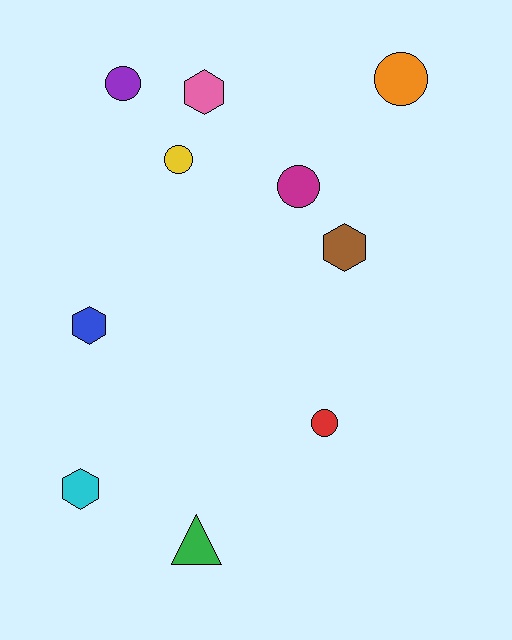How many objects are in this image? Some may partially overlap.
There are 10 objects.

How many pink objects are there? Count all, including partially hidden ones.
There is 1 pink object.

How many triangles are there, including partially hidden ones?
There is 1 triangle.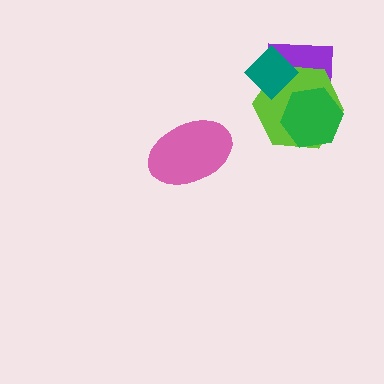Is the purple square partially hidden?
Yes, it is partially covered by another shape.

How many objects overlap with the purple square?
3 objects overlap with the purple square.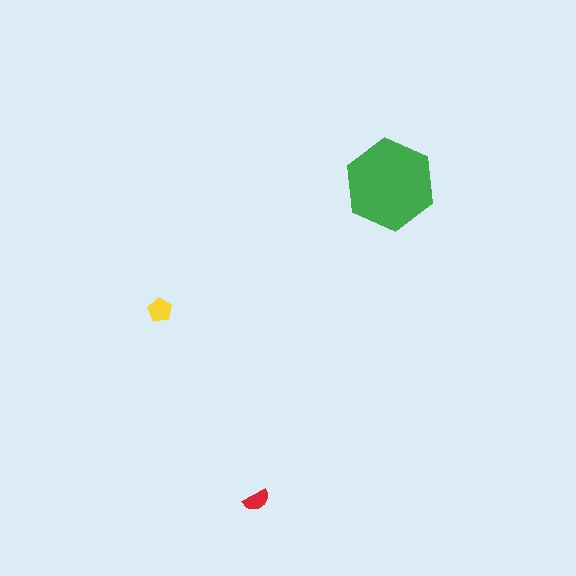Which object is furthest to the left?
The yellow pentagon is leftmost.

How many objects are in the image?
There are 3 objects in the image.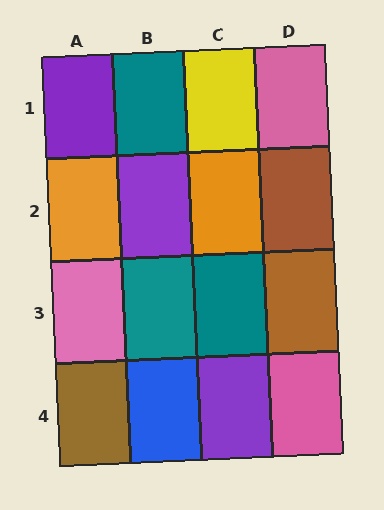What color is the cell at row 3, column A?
Pink.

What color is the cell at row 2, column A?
Orange.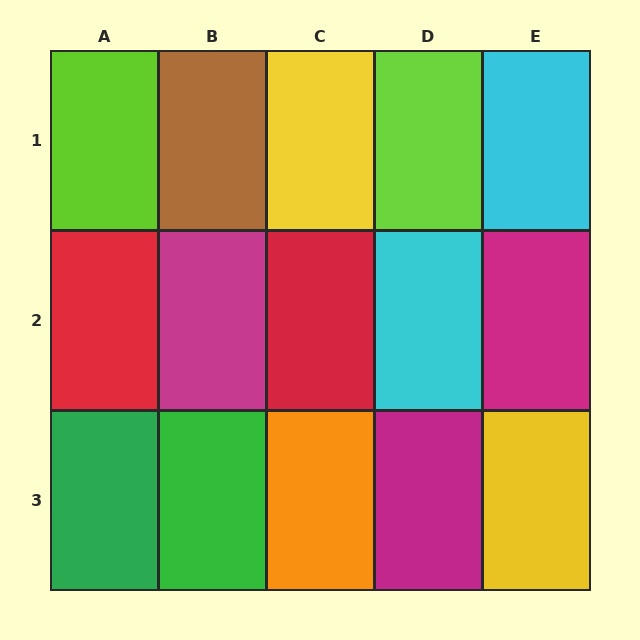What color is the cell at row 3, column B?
Green.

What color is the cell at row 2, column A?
Red.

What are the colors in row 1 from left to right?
Lime, brown, yellow, lime, cyan.